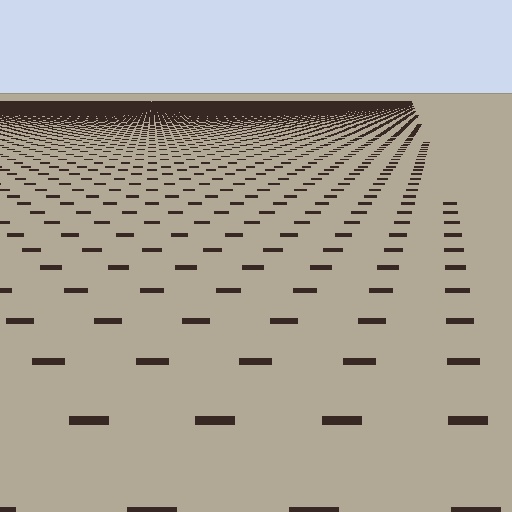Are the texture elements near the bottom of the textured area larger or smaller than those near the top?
Larger. Near the bottom, elements are closer to the viewer and appear at a bigger on-screen size.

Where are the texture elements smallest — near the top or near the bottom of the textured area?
Near the top.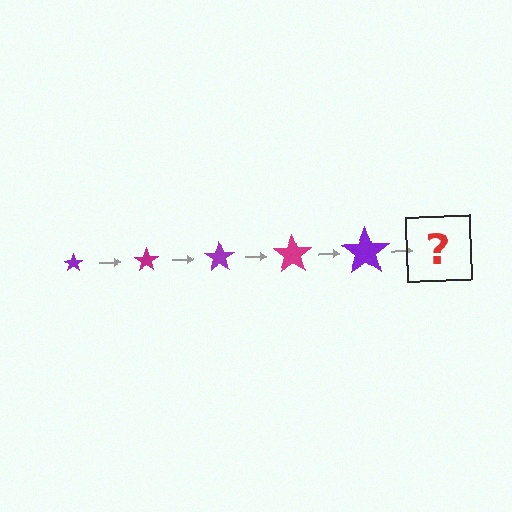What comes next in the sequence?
The next element should be a magenta star, larger than the previous one.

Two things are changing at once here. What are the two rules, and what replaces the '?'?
The two rules are that the star grows larger each step and the color cycles through purple and magenta. The '?' should be a magenta star, larger than the previous one.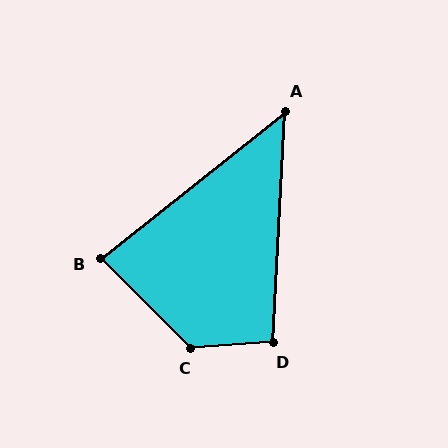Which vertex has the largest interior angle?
C, at approximately 131 degrees.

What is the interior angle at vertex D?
Approximately 97 degrees (obtuse).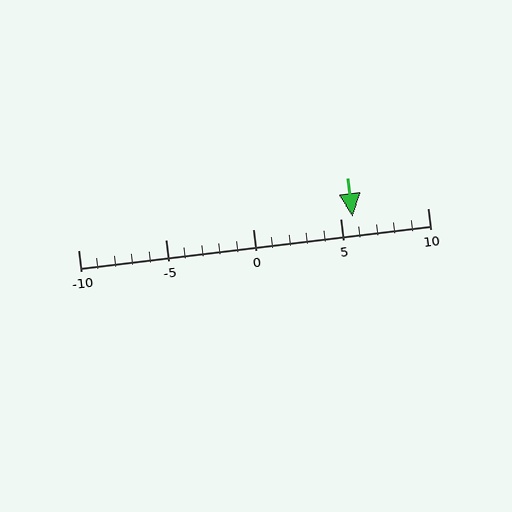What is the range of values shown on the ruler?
The ruler shows values from -10 to 10.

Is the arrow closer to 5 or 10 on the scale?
The arrow is closer to 5.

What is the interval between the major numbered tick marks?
The major tick marks are spaced 5 units apart.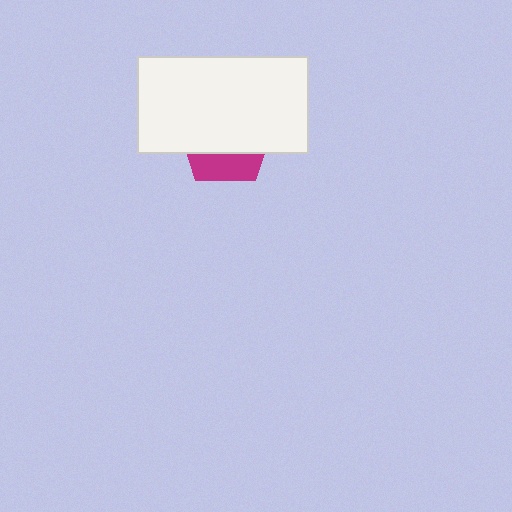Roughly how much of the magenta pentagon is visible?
A small part of it is visible (roughly 31%).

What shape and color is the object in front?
The object in front is a white rectangle.